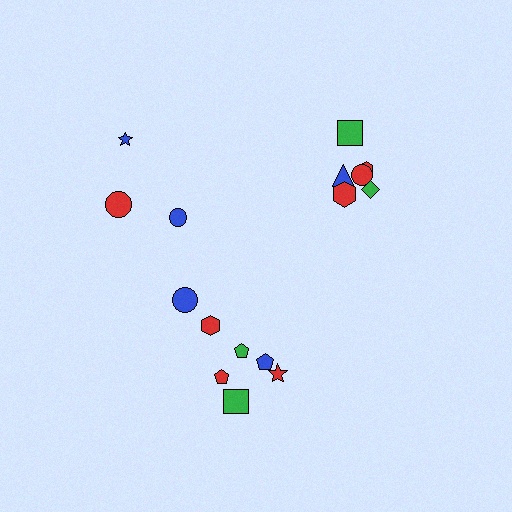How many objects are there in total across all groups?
There are 16 objects.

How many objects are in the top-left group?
There are 3 objects.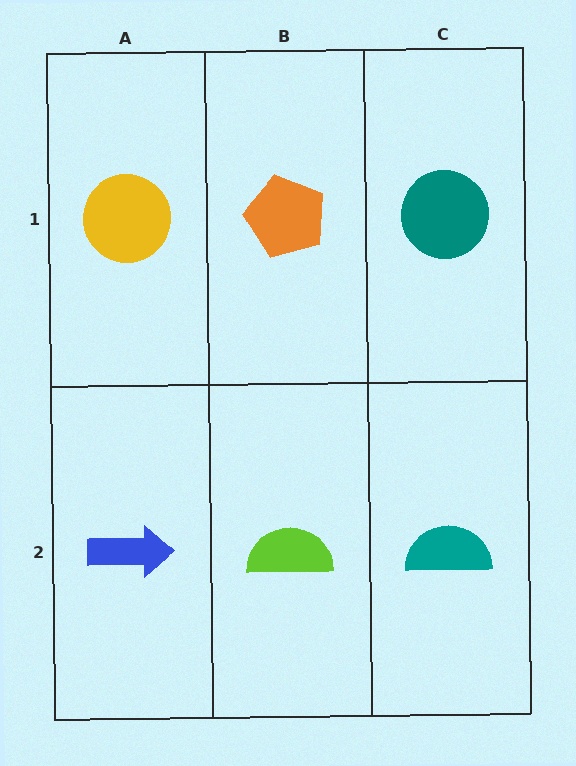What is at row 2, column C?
A teal semicircle.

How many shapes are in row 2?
3 shapes.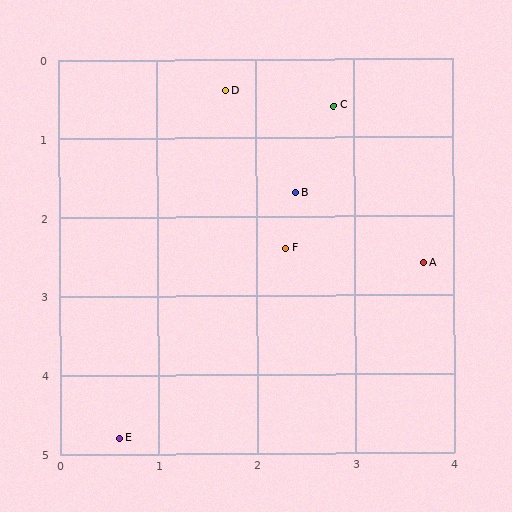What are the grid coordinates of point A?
Point A is at approximately (3.7, 2.6).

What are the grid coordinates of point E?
Point E is at approximately (0.6, 4.8).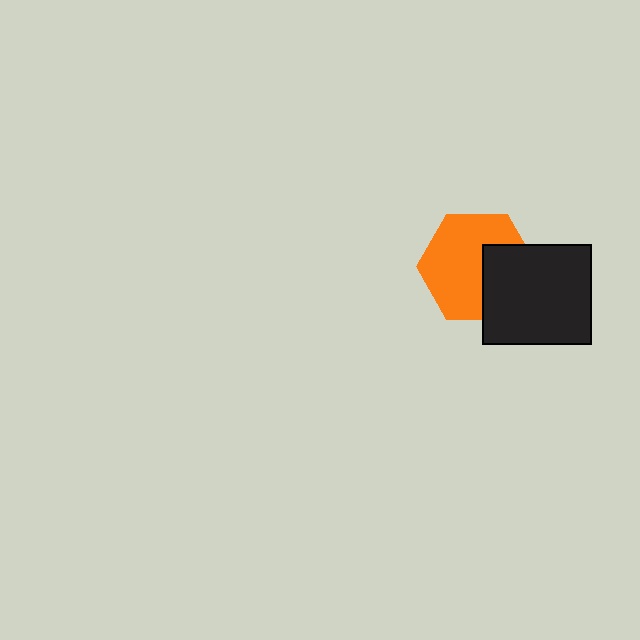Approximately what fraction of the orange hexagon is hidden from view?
Roughly 34% of the orange hexagon is hidden behind the black rectangle.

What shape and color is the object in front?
The object in front is a black rectangle.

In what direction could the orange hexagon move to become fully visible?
The orange hexagon could move left. That would shift it out from behind the black rectangle entirely.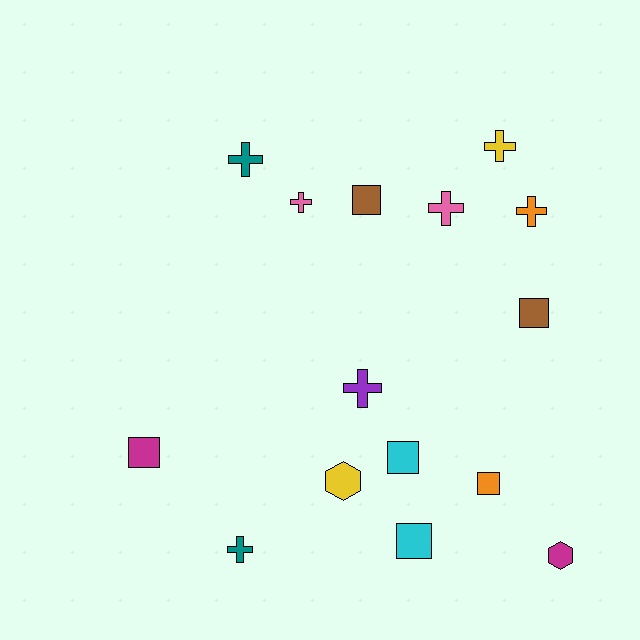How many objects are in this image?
There are 15 objects.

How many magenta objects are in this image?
There are 2 magenta objects.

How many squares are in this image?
There are 6 squares.